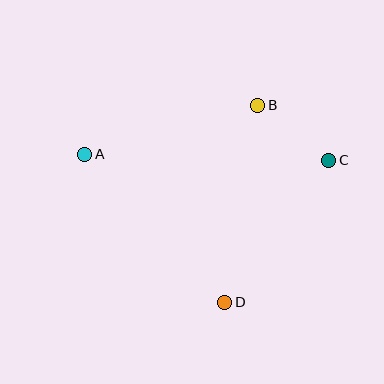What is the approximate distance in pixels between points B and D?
The distance between B and D is approximately 199 pixels.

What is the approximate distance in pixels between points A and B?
The distance between A and B is approximately 180 pixels.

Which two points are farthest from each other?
Points A and C are farthest from each other.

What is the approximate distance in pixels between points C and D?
The distance between C and D is approximately 176 pixels.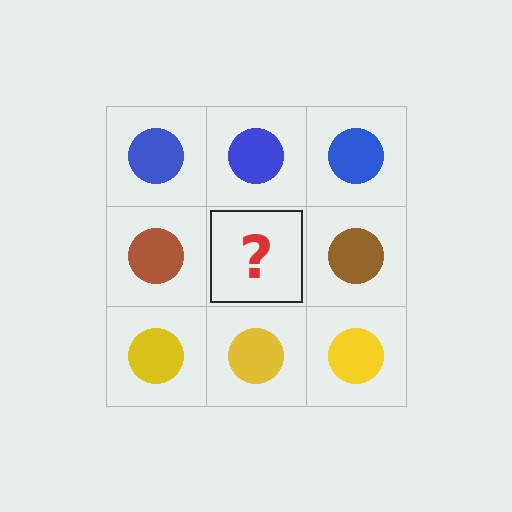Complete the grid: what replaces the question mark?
The question mark should be replaced with a brown circle.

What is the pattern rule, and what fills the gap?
The rule is that each row has a consistent color. The gap should be filled with a brown circle.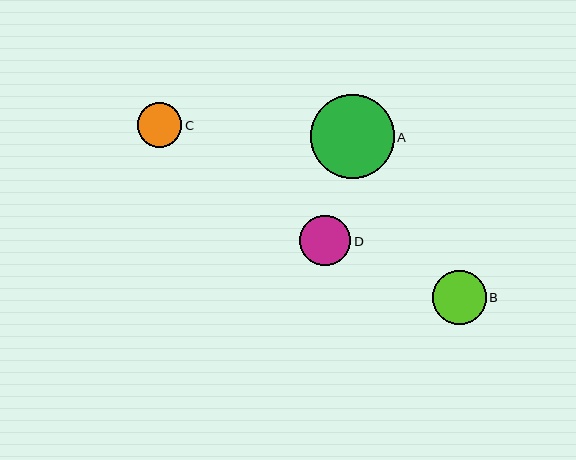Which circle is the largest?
Circle A is the largest with a size of approximately 83 pixels.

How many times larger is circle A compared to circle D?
Circle A is approximately 1.6 times the size of circle D.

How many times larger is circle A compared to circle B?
Circle A is approximately 1.5 times the size of circle B.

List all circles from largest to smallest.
From largest to smallest: A, B, D, C.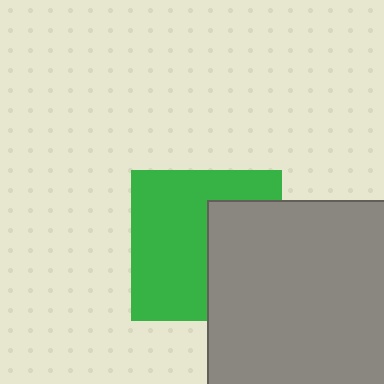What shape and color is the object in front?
The object in front is a gray rectangle.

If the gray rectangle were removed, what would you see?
You would see the complete green square.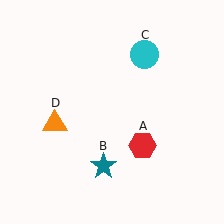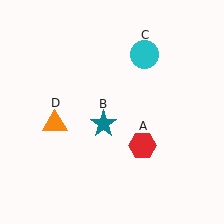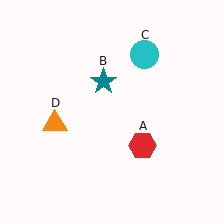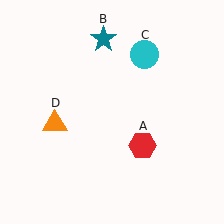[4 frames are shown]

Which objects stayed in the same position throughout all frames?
Red hexagon (object A) and cyan circle (object C) and orange triangle (object D) remained stationary.